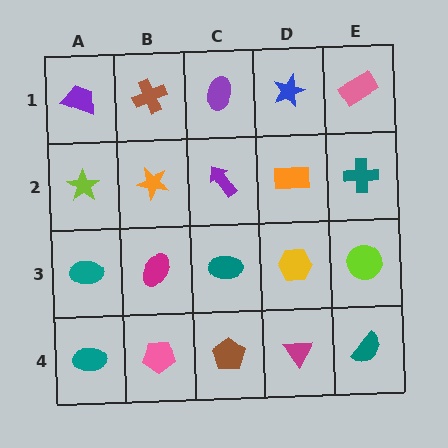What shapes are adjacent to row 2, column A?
A purple trapezoid (row 1, column A), a teal ellipse (row 3, column A), an orange star (row 2, column B).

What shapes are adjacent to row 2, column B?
A brown cross (row 1, column B), a magenta ellipse (row 3, column B), a lime star (row 2, column A), a purple arrow (row 2, column C).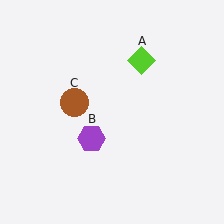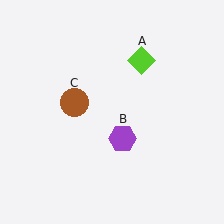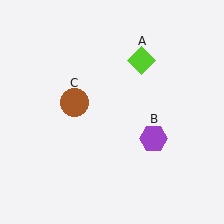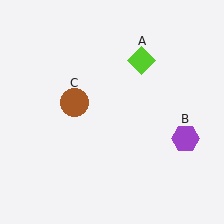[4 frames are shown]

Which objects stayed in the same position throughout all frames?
Lime diamond (object A) and brown circle (object C) remained stationary.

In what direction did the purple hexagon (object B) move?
The purple hexagon (object B) moved right.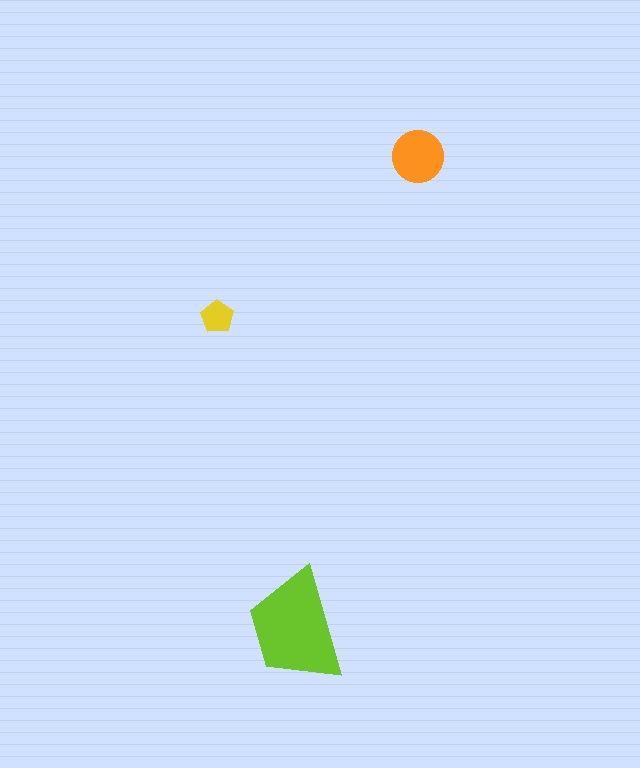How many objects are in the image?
There are 3 objects in the image.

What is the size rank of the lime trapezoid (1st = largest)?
1st.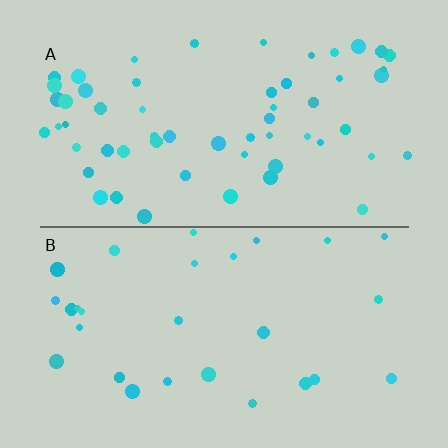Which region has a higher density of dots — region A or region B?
A (the top).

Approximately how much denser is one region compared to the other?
Approximately 2.0× — region A over region B.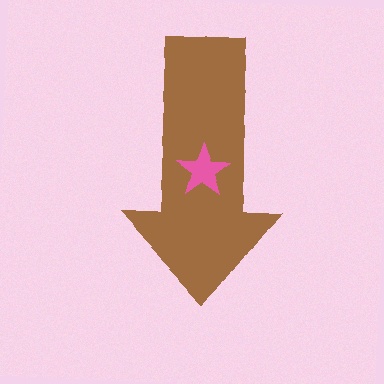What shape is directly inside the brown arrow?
The pink star.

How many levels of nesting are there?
2.